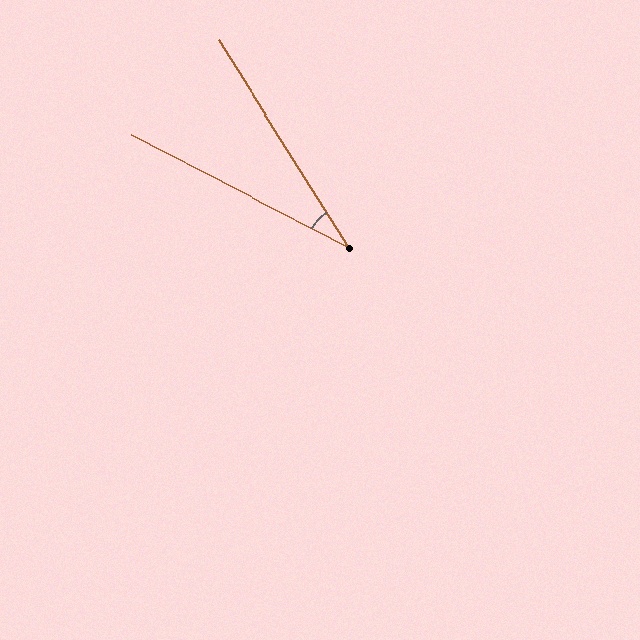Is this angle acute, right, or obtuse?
It is acute.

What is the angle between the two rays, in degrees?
Approximately 30 degrees.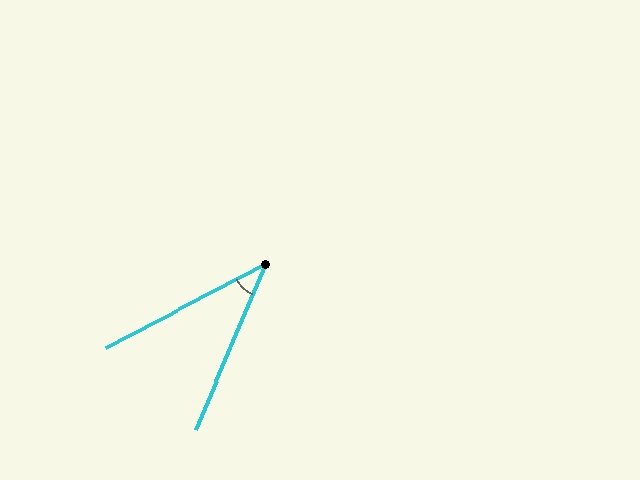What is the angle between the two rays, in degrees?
Approximately 39 degrees.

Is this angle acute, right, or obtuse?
It is acute.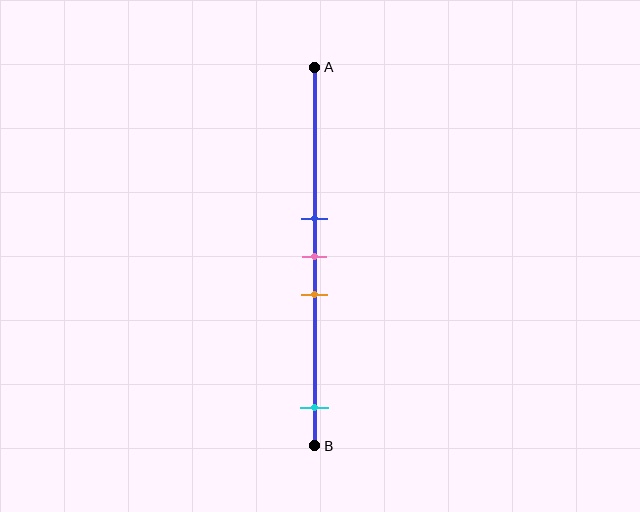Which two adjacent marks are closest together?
The blue and pink marks are the closest adjacent pair.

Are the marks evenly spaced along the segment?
No, the marks are not evenly spaced.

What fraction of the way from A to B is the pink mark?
The pink mark is approximately 50% (0.5) of the way from A to B.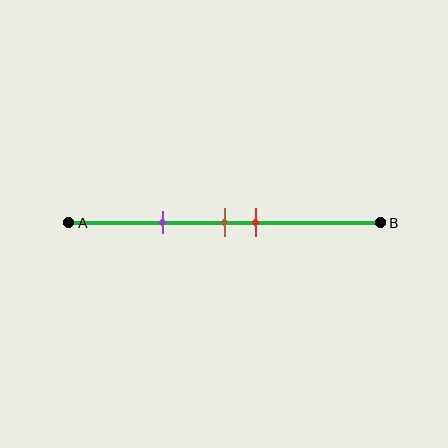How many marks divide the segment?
There are 3 marks dividing the segment.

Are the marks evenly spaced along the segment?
No, the marks are not evenly spaced.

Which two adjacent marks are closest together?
The brown and red marks are the closest adjacent pair.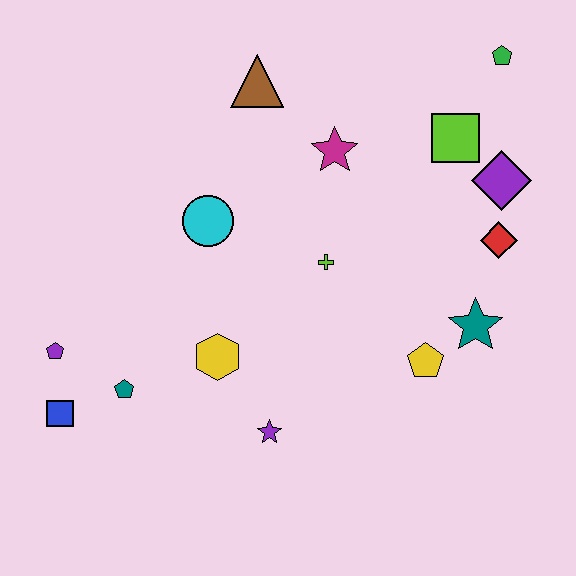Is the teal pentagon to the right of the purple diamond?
No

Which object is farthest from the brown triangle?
The blue square is farthest from the brown triangle.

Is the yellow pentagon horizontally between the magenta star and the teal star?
Yes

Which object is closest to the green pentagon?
The lime square is closest to the green pentagon.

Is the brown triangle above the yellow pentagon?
Yes